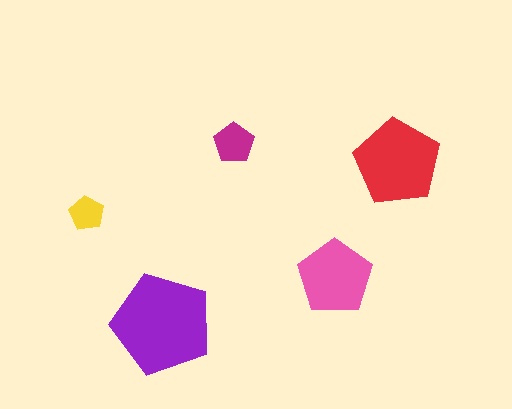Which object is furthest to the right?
The red pentagon is rightmost.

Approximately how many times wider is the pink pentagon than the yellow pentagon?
About 2 times wider.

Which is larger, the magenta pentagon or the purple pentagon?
The purple one.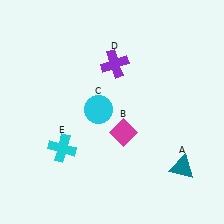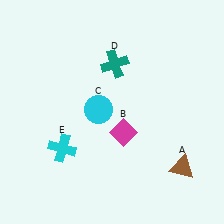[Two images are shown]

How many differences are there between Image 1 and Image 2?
There are 2 differences between the two images.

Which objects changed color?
A changed from teal to brown. D changed from purple to teal.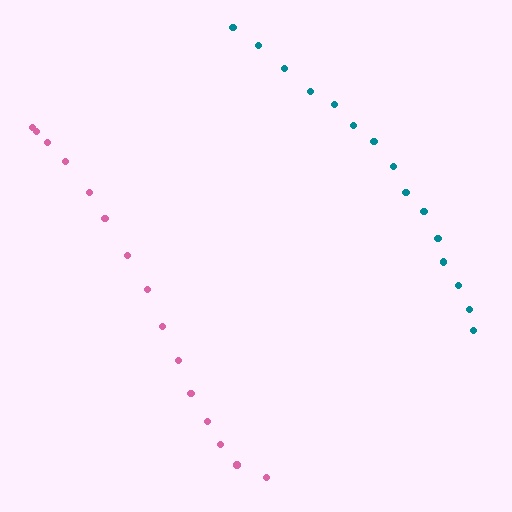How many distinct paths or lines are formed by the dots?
There are 2 distinct paths.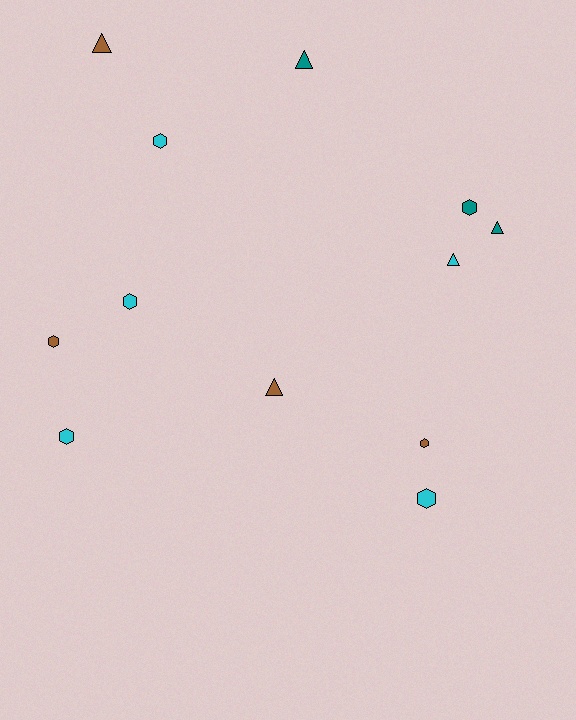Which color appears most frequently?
Cyan, with 5 objects.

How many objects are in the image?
There are 12 objects.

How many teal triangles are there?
There are 2 teal triangles.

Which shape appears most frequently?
Hexagon, with 7 objects.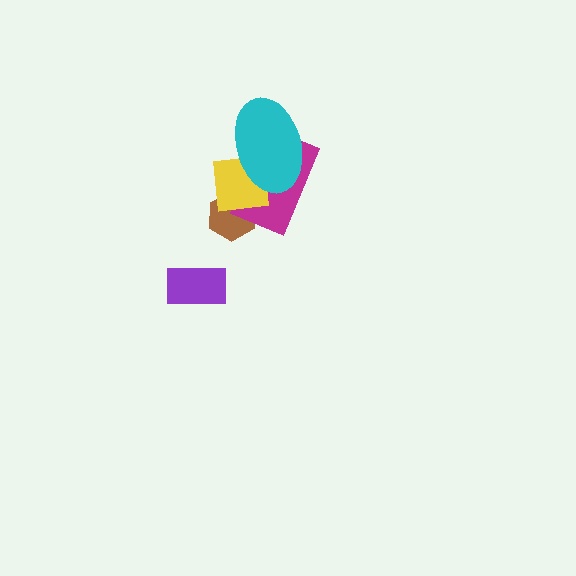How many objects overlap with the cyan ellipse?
2 objects overlap with the cyan ellipse.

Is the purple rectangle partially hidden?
No, no other shape covers it.